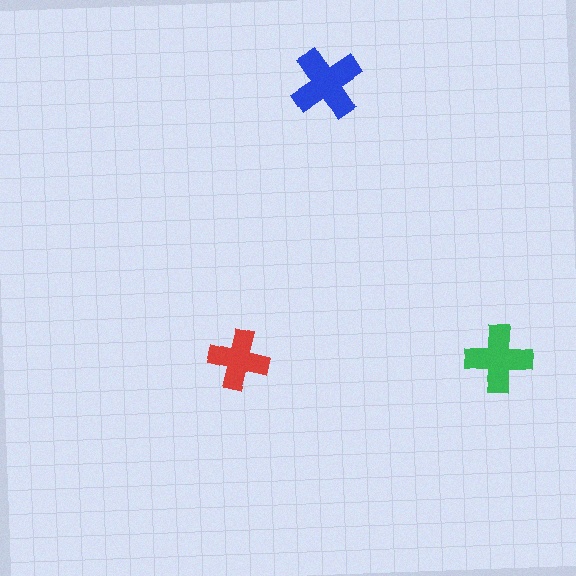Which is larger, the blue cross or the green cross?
The blue one.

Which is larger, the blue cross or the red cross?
The blue one.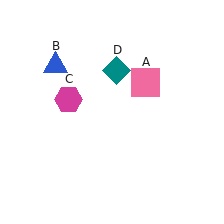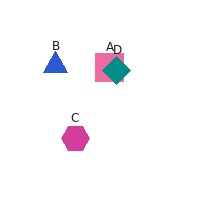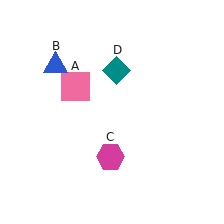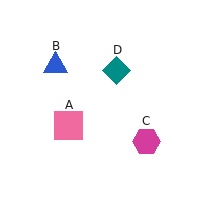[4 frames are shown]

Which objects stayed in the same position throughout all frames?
Blue triangle (object B) and teal diamond (object D) remained stationary.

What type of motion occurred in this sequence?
The pink square (object A), magenta hexagon (object C) rotated counterclockwise around the center of the scene.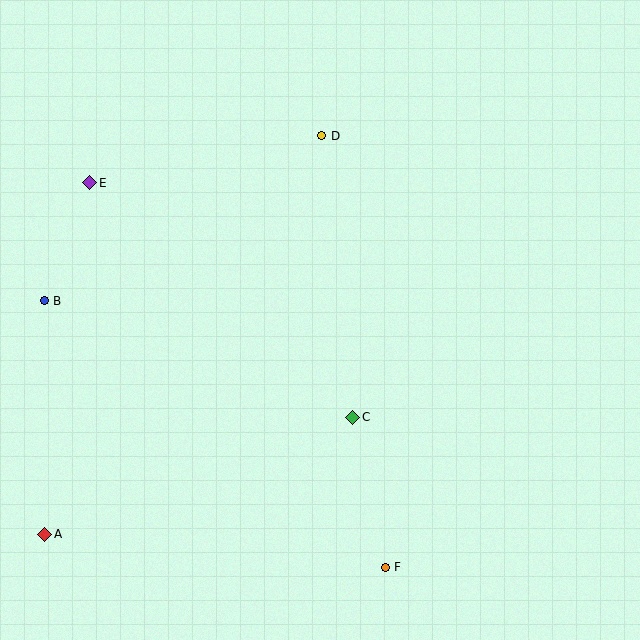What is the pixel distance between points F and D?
The distance between F and D is 436 pixels.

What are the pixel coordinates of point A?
Point A is at (45, 534).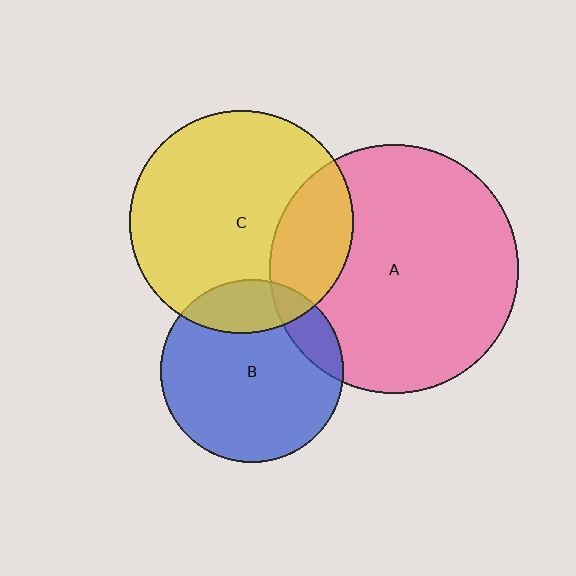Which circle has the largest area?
Circle A (pink).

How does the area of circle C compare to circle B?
Approximately 1.5 times.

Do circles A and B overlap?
Yes.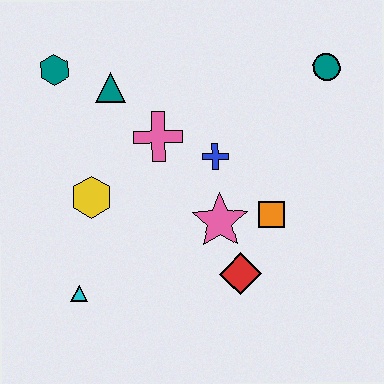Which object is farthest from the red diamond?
The teal hexagon is farthest from the red diamond.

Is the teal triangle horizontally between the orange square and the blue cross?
No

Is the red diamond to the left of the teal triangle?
No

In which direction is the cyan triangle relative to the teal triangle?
The cyan triangle is below the teal triangle.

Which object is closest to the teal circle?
The blue cross is closest to the teal circle.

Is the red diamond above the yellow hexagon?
No